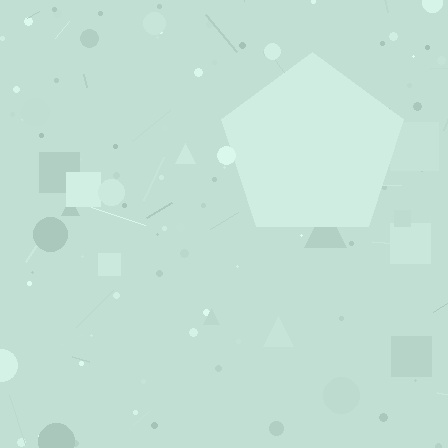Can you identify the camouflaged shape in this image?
The camouflaged shape is a pentagon.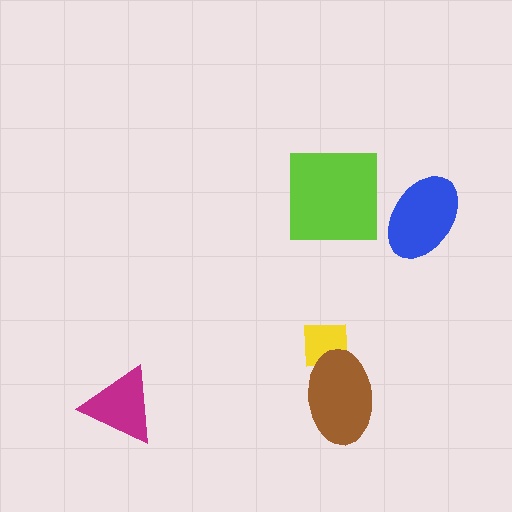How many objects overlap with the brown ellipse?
1 object overlaps with the brown ellipse.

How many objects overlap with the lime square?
0 objects overlap with the lime square.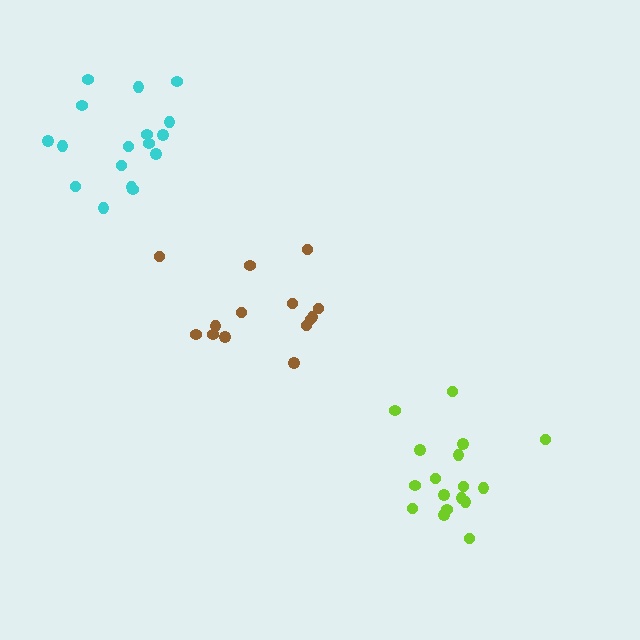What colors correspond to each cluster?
The clusters are colored: cyan, lime, brown.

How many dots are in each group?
Group 1: 17 dots, Group 2: 17 dots, Group 3: 14 dots (48 total).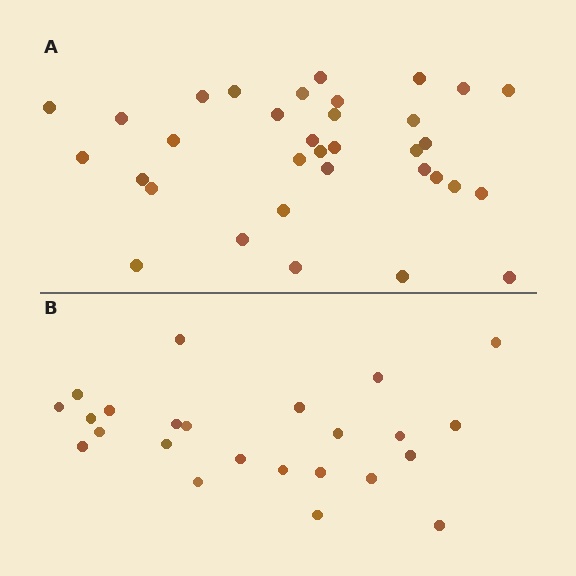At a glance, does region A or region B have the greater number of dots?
Region A (the top region) has more dots.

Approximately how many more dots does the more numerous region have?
Region A has roughly 10 or so more dots than region B.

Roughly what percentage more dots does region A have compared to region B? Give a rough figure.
About 40% more.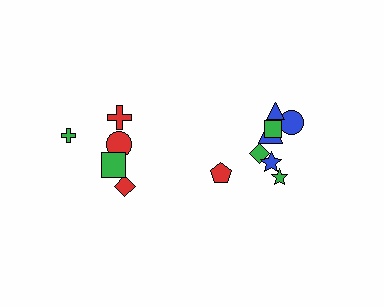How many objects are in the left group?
There are 5 objects.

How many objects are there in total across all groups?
There are 13 objects.